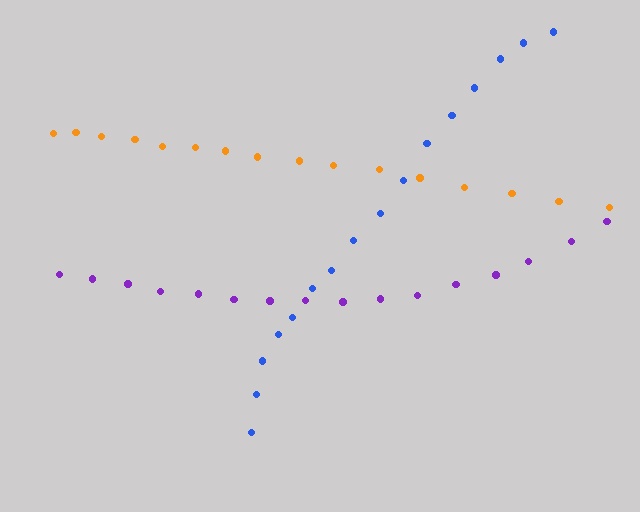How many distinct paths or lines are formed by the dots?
There are 3 distinct paths.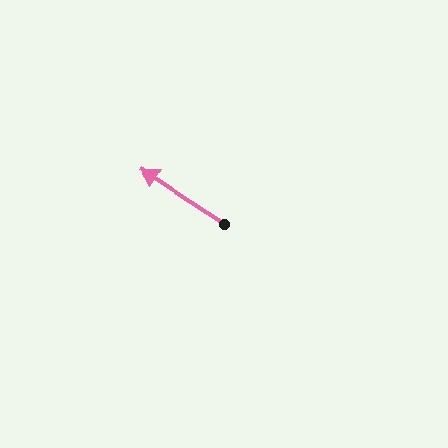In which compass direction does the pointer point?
Northwest.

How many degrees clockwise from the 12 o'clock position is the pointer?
Approximately 303 degrees.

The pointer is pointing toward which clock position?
Roughly 10 o'clock.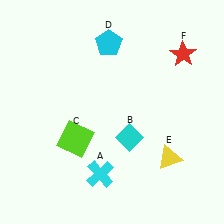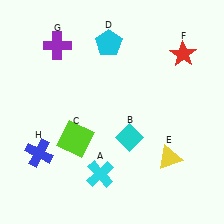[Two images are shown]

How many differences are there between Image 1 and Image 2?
There are 2 differences between the two images.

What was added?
A purple cross (G), a blue cross (H) were added in Image 2.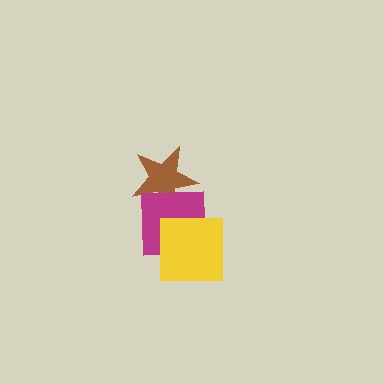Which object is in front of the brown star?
The magenta square is in front of the brown star.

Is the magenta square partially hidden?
Yes, it is partially covered by another shape.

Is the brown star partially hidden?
Yes, it is partially covered by another shape.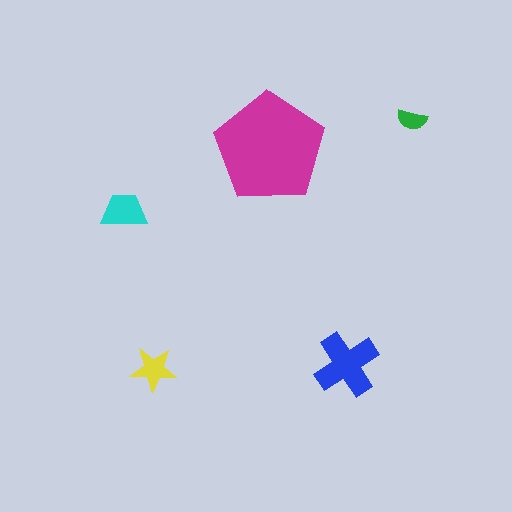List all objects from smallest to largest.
The green semicircle, the yellow star, the cyan trapezoid, the blue cross, the magenta pentagon.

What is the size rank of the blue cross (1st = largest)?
2nd.